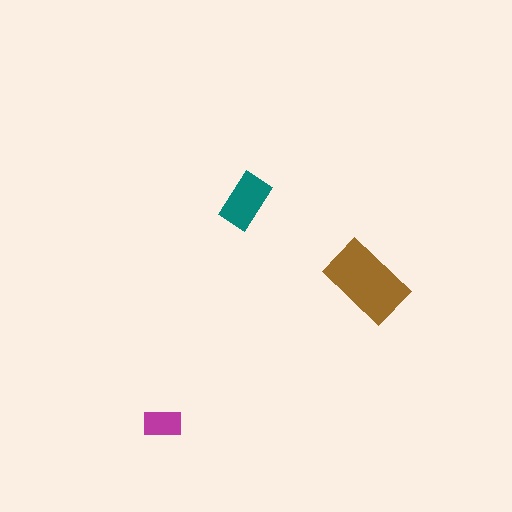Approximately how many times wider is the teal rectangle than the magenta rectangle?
About 1.5 times wider.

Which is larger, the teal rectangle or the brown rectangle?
The brown one.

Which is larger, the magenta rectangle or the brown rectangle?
The brown one.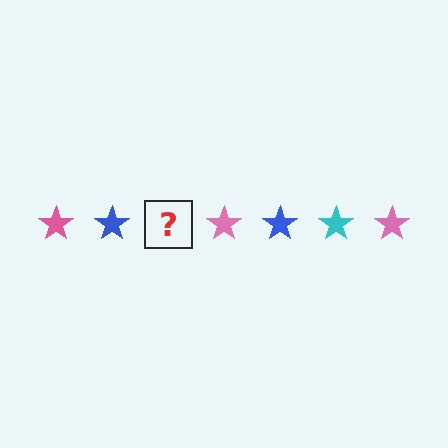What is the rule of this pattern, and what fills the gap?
The rule is that the pattern cycles through pink, blue, cyan stars. The gap should be filled with a cyan star.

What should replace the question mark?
The question mark should be replaced with a cyan star.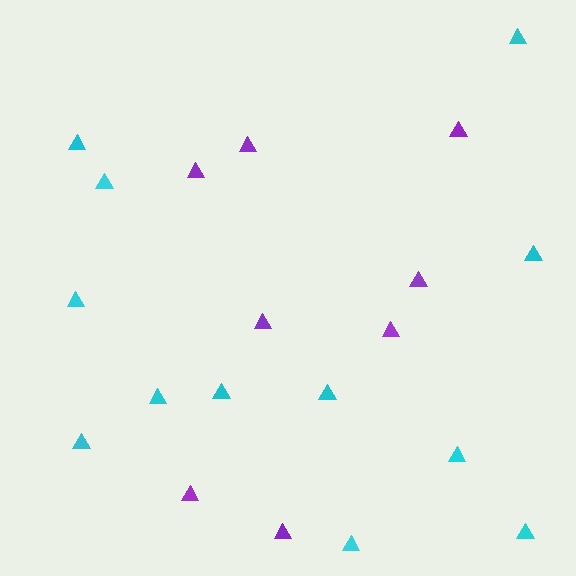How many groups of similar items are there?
There are 2 groups: one group of purple triangles (8) and one group of cyan triangles (12).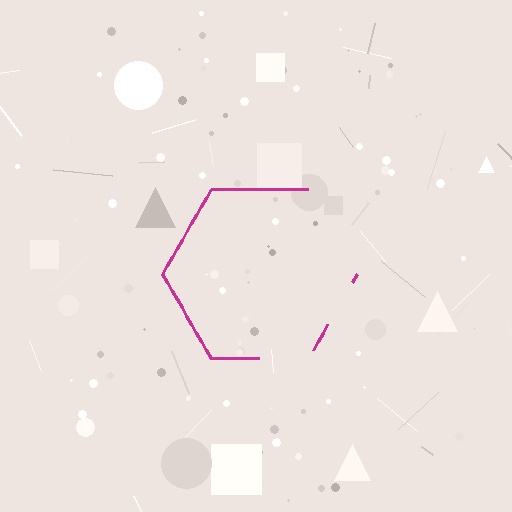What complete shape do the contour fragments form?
The contour fragments form a hexagon.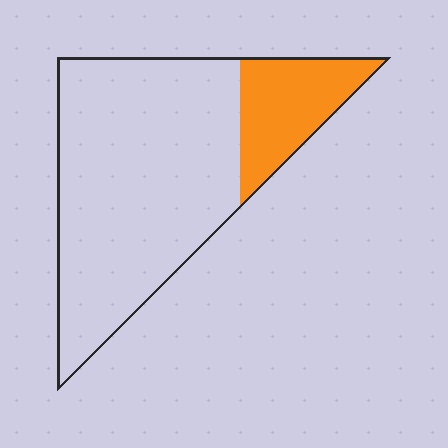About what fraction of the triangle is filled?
About one fifth (1/5).